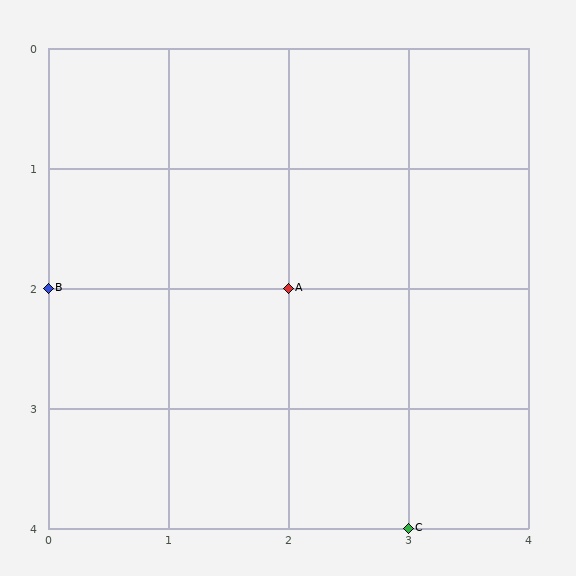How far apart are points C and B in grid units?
Points C and B are 3 columns and 2 rows apart (about 3.6 grid units diagonally).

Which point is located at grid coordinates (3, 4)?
Point C is at (3, 4).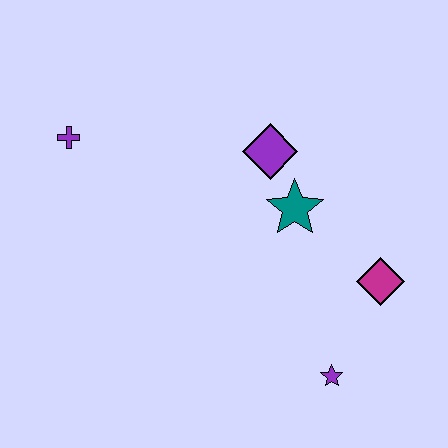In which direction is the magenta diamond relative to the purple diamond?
The magenta diamond is below the purple diamond.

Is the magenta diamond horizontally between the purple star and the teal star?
No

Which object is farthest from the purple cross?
The purple star is farthest from the purple cross.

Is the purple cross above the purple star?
Yes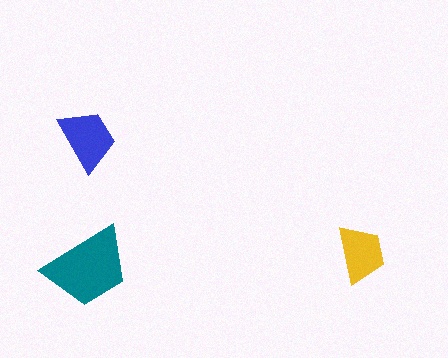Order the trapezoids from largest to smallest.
the teal one, the blue one, the yellow one.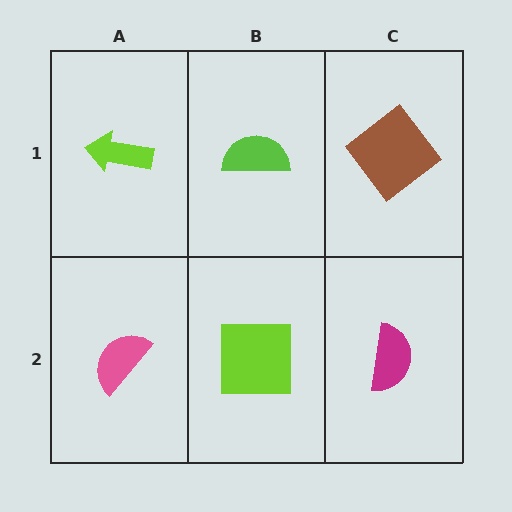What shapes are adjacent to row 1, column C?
A magenta semicircle (row 2, column C), a lime semicircle (row 1, column B).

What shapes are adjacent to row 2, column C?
A brown diamond (row 1, column C), a lime square (row 2, column B).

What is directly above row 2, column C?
A brown diamond.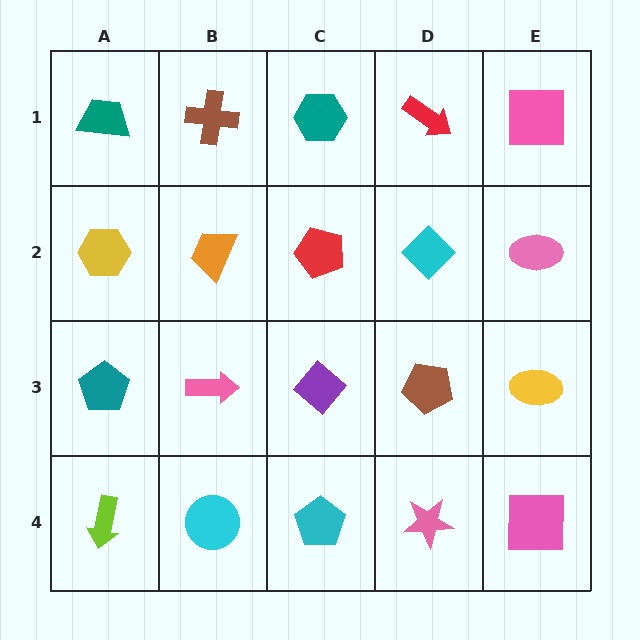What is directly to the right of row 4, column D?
A pink square.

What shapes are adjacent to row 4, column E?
A yellow ellipse (row 3, column E), a pink star (row 4, column D).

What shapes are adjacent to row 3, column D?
A cyan diamond (row 2, column D), a pink star (row 4, column D), a purple diamond (row 3, column C), a yellow ellipse (row 3, column E).